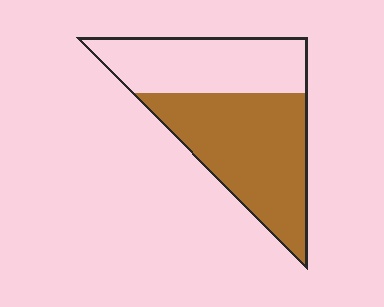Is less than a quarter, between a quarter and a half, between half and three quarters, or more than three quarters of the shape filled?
Between half and three quarters.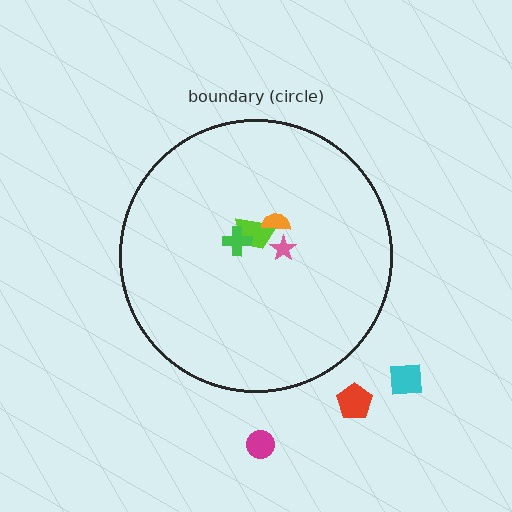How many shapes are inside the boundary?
4 inside, 3 outside.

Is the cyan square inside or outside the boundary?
Outside.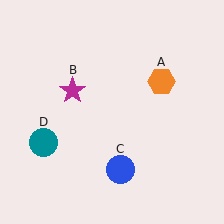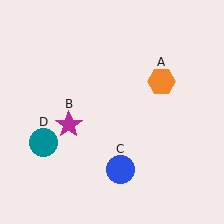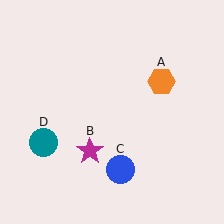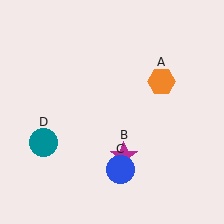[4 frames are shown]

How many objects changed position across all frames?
1 object changed position: magenta star (object B).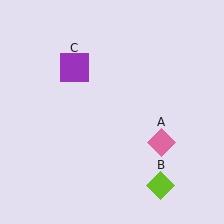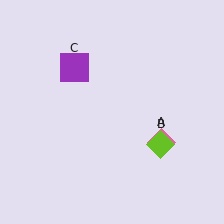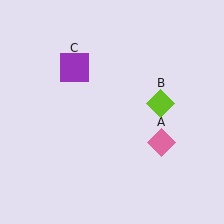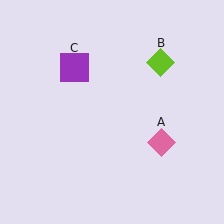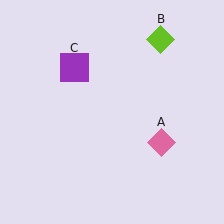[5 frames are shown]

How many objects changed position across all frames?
1 object changed position: lime diamond (object B).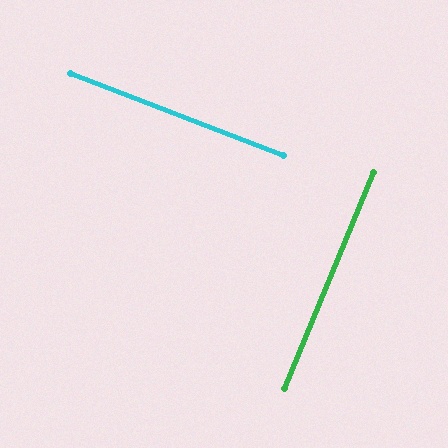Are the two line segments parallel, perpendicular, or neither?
Perpendicular — they meet at approximately 88°.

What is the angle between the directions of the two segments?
Approximately 88 degrees.